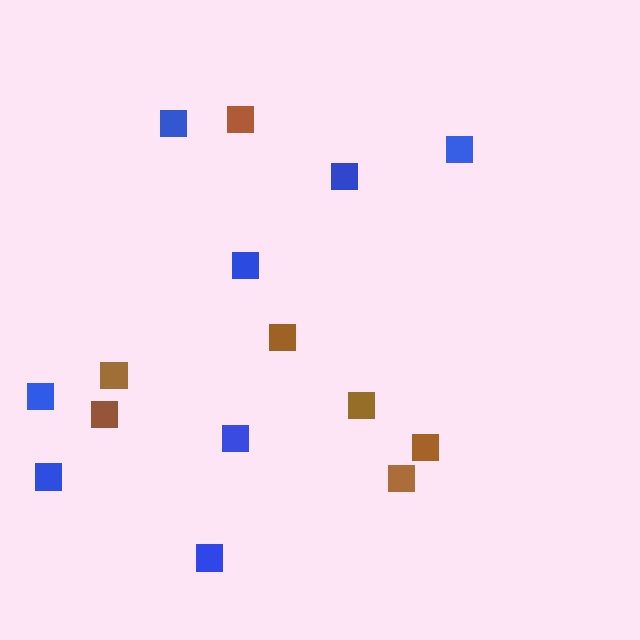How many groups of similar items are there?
There are 2 groups: one group of blue squares (8) and one group of brown squares (7).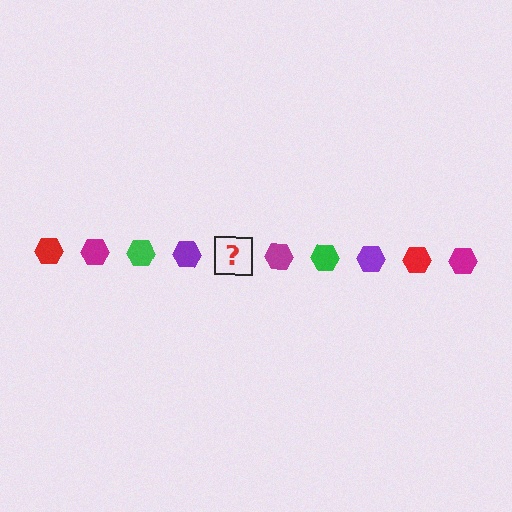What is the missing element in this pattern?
The missing element is a red hexagon.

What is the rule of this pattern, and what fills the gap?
The rule is that the pattern cycles through red, magenta, green, purple hexagons. The gap should be filled with a red hexagon.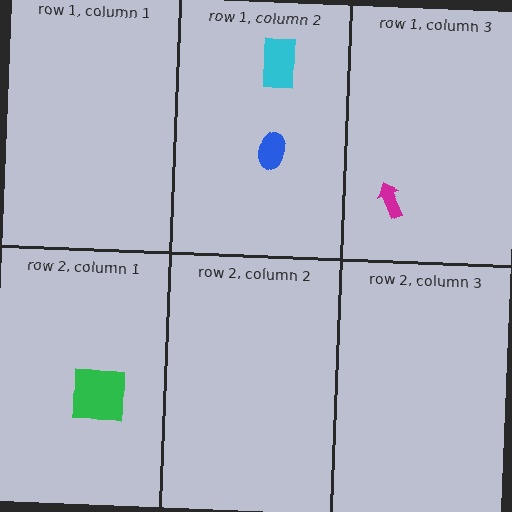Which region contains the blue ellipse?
The row 1, column 2 region.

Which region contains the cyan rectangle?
The row 1, column 2 region.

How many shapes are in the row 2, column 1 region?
1.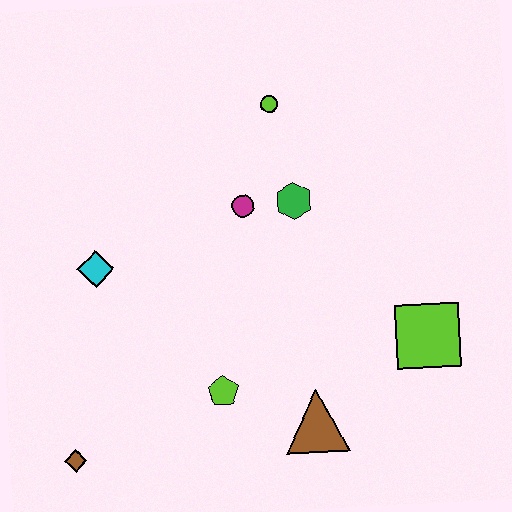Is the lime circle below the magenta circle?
No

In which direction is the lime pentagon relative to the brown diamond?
The lime pentagon is to the right of the brown diamond.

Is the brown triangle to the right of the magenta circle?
Yes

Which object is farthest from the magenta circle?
The brown diamond is farthest from the magenta circle.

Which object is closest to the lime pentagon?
The brown triangle is closest to the lime pentagon.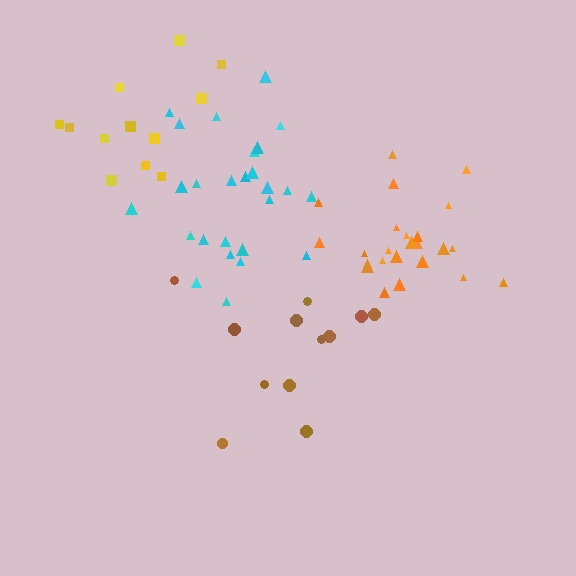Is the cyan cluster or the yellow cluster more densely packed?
Cyan.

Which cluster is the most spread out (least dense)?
Yellow.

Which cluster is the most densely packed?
Orange.